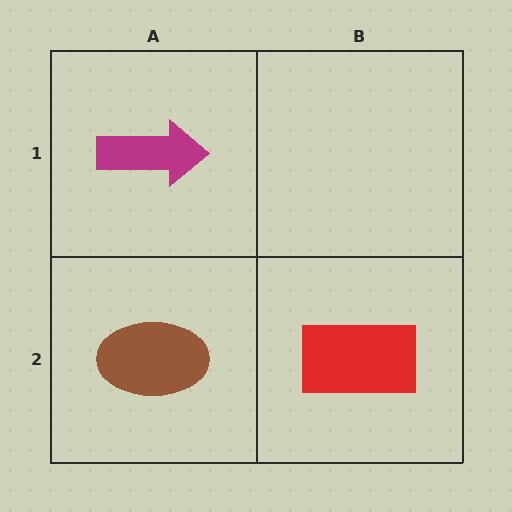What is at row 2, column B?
A red rectangle.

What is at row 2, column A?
A brown ellipse.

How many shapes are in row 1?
1 shape.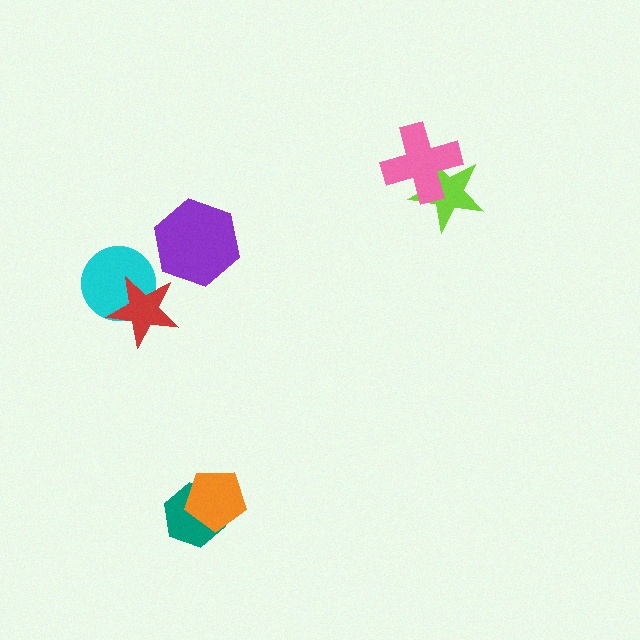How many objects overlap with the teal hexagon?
1 object overlaps with the teal hexagon.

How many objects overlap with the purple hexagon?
0 objects overlap with the purple hexagon.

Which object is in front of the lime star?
The pink cross is in front of the lime star.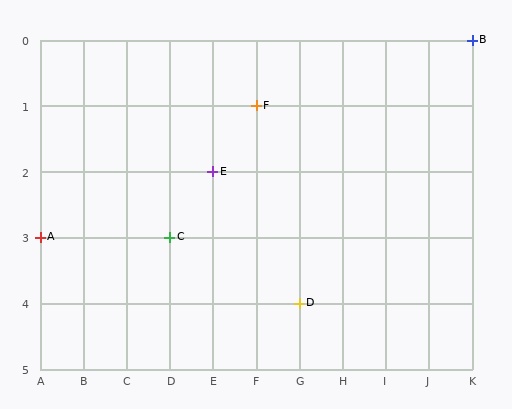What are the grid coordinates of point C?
Point C is at grid coordinates (D, 3).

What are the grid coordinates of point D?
Point D is at grid coordinates (G, 4).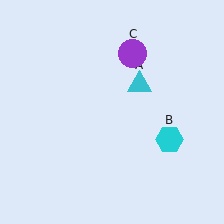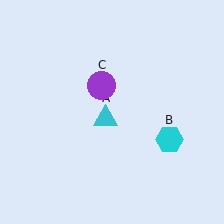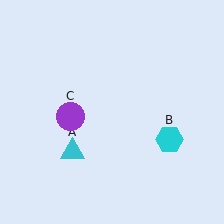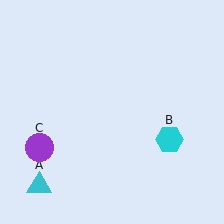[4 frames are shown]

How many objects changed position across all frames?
2 objects changed position: cyan triangle (object A), purple circle (object C).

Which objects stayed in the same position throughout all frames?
Cyan hexagon (object B) remained stationary.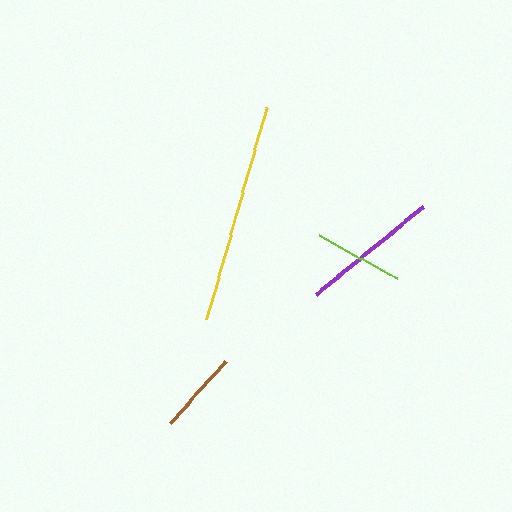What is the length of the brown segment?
The brown segment is approximately 84 pixels long.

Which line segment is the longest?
The yellow line is the longest at approximately 220 pixels.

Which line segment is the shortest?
The brown line is the shortest at approximately 84 pixels.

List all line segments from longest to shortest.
From longest to shortest: yellow, purple, lime, brown.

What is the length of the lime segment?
The lime segment is approximately 88 pixels long.